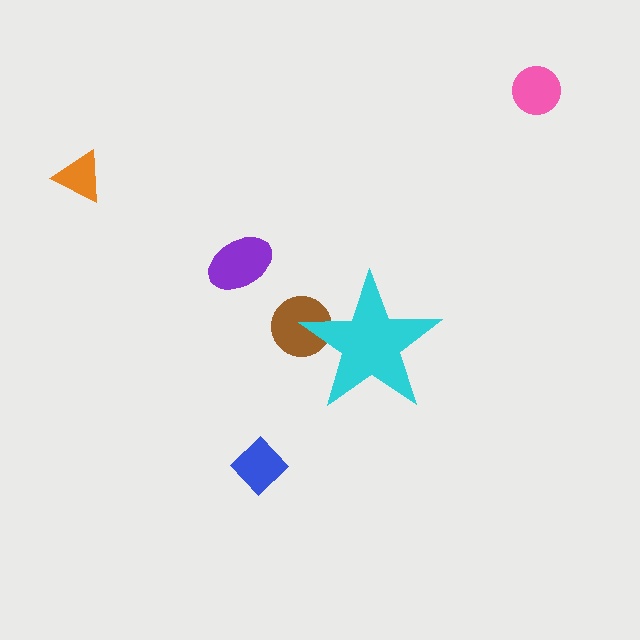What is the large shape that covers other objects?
A cyan star.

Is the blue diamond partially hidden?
No, the blue diamond is fully visible.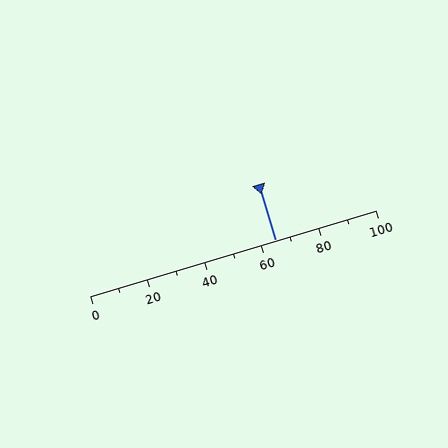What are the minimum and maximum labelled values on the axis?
The axis runs from 0 to 100.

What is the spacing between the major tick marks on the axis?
The major ticks are spaced 20 apart.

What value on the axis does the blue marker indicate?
The marker indicates approximately 65.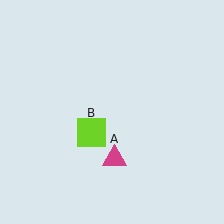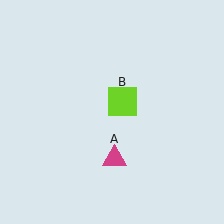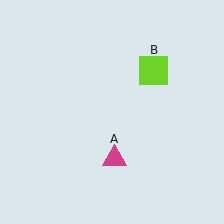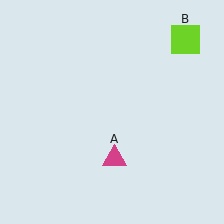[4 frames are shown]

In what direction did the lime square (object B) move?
The lime square (object B) moved up and to the right.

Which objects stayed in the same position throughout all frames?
Magenta triangle (object A) remained stationary.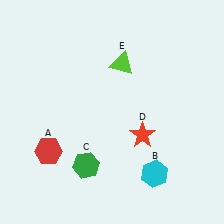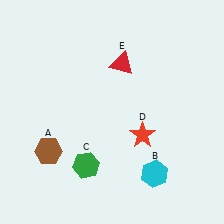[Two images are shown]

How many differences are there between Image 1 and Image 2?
There are 2 differences between the two images.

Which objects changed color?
A changed from red to brown. E changed from lime to red.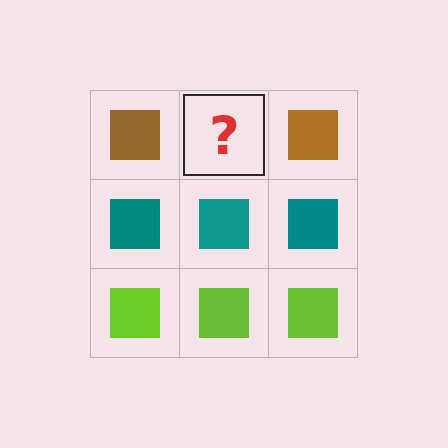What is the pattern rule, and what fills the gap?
The rule is that each row has a consistent color. The gap should be filled with a brown square.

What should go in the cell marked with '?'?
The missing cell should contain a brown square.